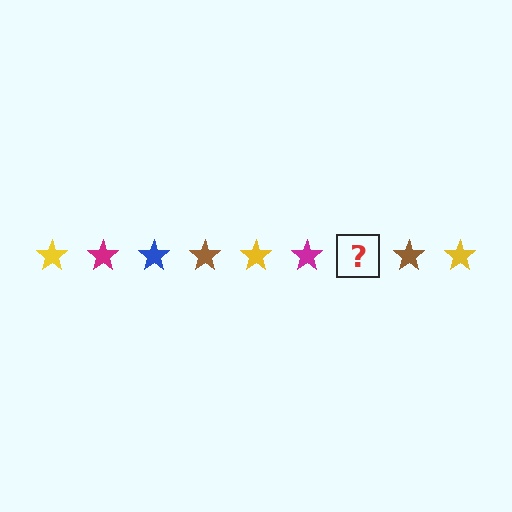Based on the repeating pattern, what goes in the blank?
The blank should be a blue star.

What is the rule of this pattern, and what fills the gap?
The rule is that the pattern cycles through yellow, magenta, blue, brown stars. The gap should be filled with a blue star.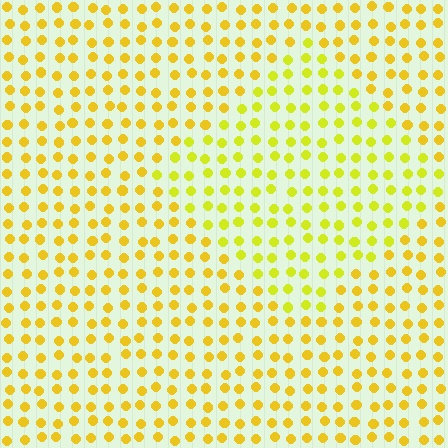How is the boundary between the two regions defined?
The boundary is defined purely by a slight shift in hue (about 20 degrees). Spacing, size, and orientation are identical on both sides.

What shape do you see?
I see a diamond.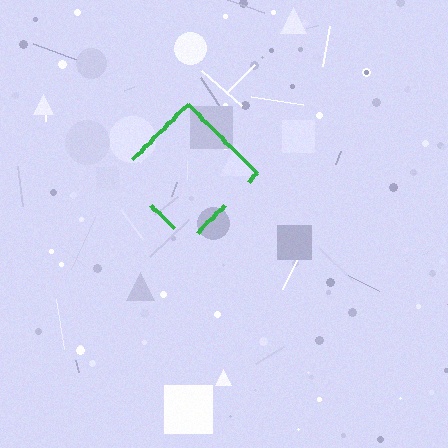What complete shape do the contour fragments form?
The contour fragments form a diamond.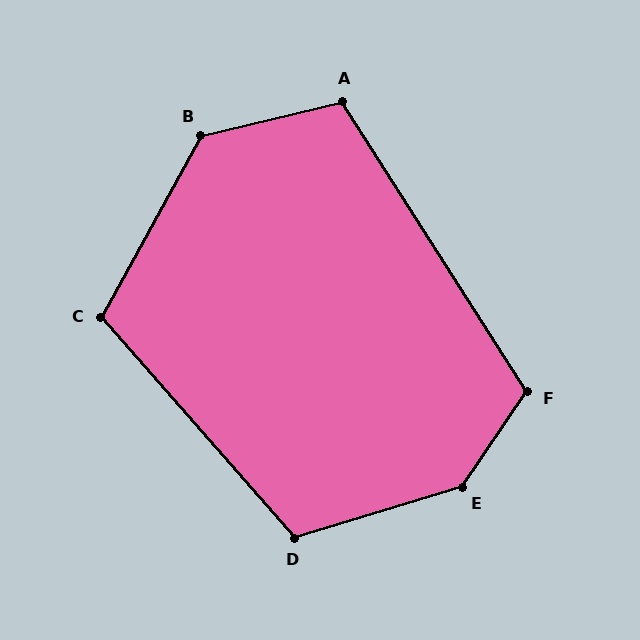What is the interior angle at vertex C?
Approximately 110 degrees (obtuse).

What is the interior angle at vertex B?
Approximately 133 degrees (obtuse).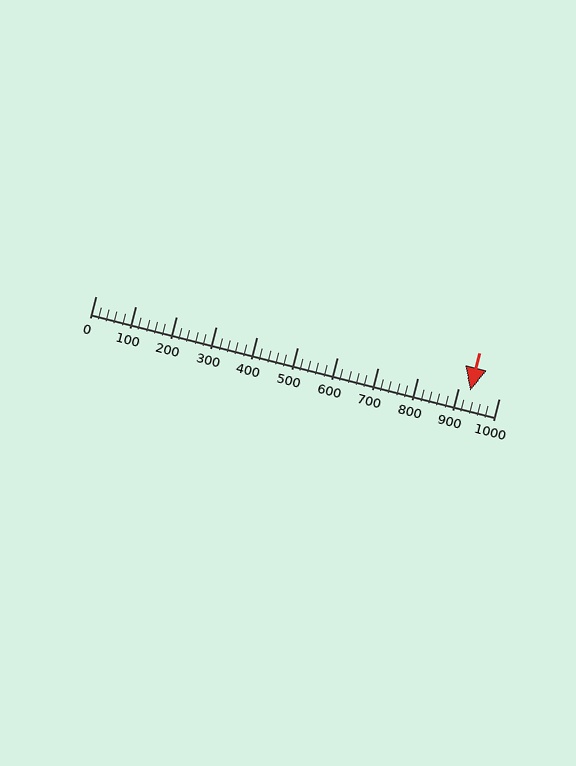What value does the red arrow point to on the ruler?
The red arrow points to approximately 930.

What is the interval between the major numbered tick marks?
The major tick marks are spaced 100 units apart.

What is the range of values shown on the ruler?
The ruler shows values from 0 to 1000.